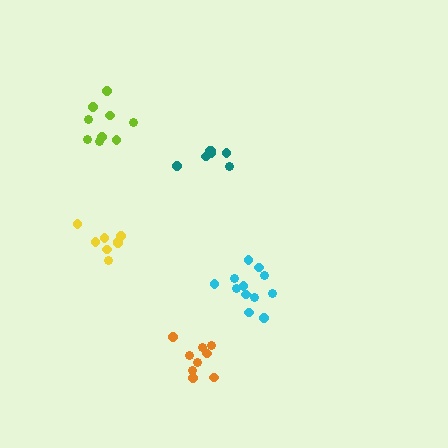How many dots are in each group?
Group 1: 12 dots, Group 2: 9 dots, Group 3: 9 dots, Group 4: 8 dots, Group 5: 7 dots (45 total).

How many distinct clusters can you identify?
There are 5 distinct clusters.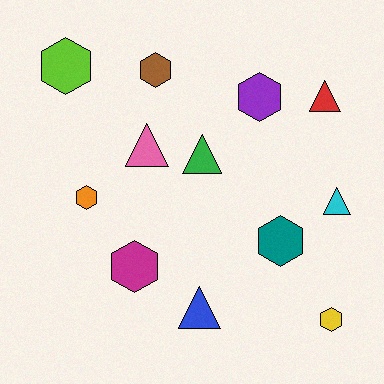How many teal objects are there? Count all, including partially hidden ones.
There is 1 teal object.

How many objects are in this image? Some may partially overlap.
There are 12 objects.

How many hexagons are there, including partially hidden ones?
There are 7 hexagons.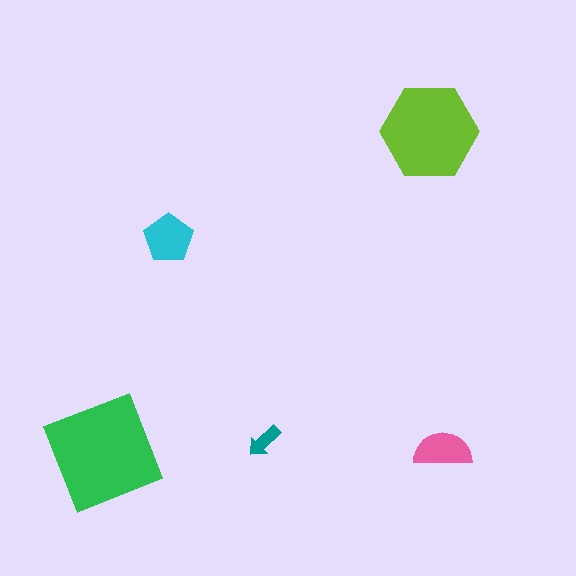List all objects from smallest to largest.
The teal arrow, the pink semicircle, the cyan pentagon, the lime hexagon, the green diamond.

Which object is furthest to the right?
The pink semicircle is rightmost.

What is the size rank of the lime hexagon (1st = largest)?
2nd.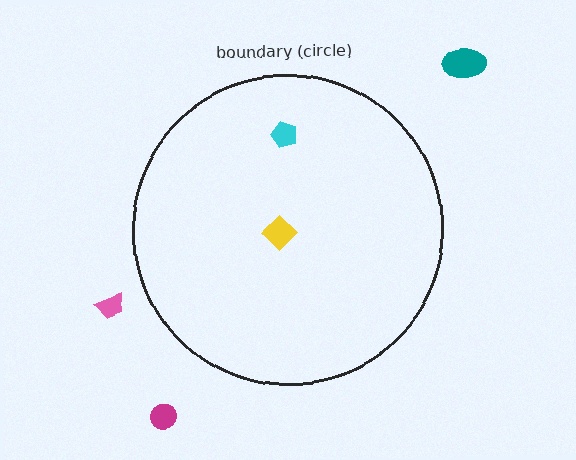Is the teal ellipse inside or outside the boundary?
Outside.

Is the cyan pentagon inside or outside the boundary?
Inside.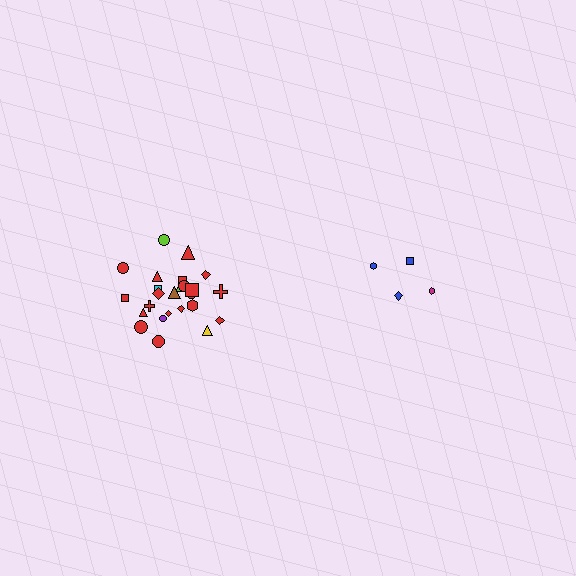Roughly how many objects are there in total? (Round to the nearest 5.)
Roughly 30 objects in total.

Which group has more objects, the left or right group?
The left group.